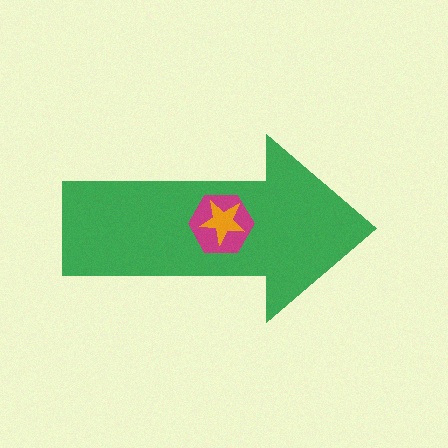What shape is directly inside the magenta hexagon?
The orange star.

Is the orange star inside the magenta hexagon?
Yes.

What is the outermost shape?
The green arrow.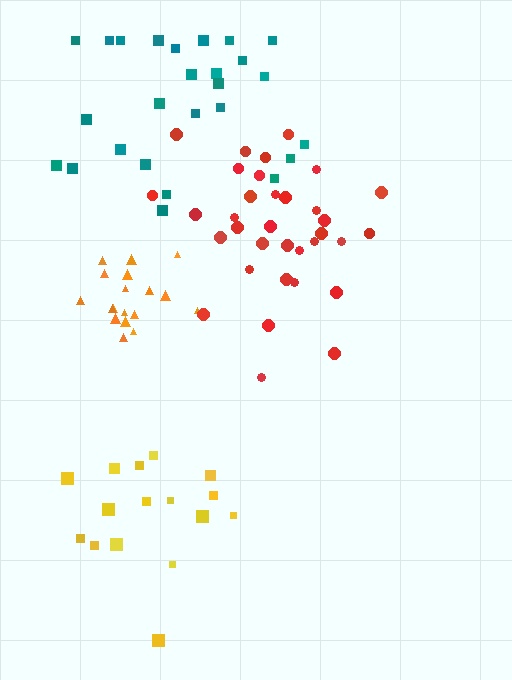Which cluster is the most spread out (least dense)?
Teal.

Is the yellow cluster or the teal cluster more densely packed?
Yellow.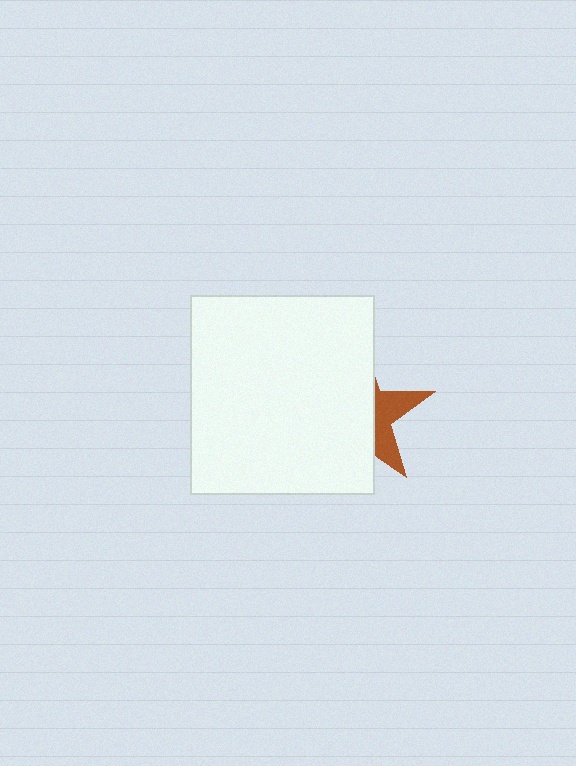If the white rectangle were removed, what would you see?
You would see the complete brown star.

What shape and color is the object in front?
The object in front is a white rectangle.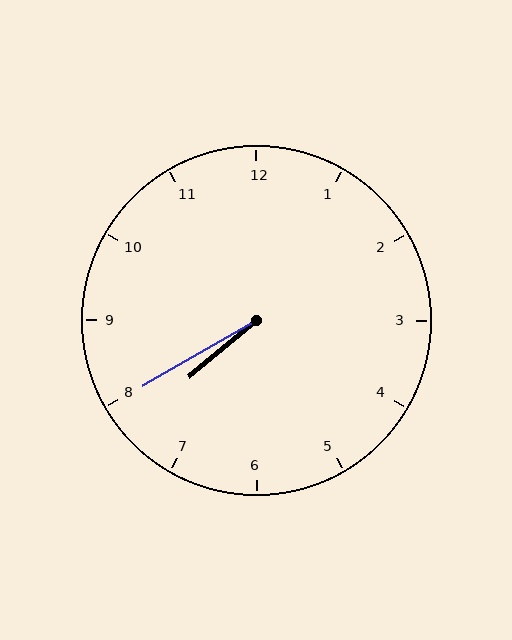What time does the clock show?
7:40.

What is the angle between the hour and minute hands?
Approximately 10 degrees.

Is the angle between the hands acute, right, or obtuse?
It is acute.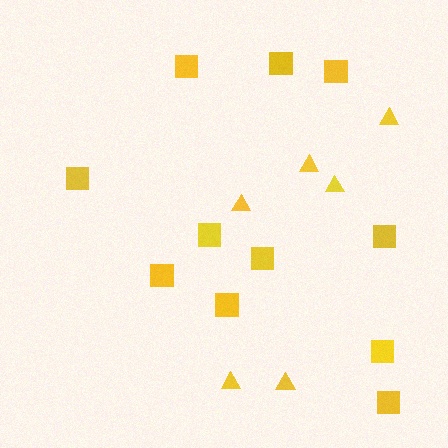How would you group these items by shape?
There are 2 groups: one group of triangles (6) and one group of squares (11).